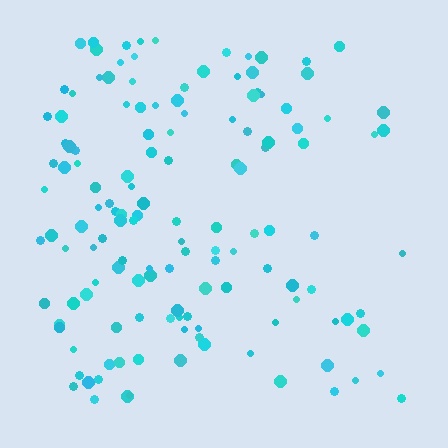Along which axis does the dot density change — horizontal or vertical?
Horizontal.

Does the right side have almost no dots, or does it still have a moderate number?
Still a moderate number, just noticeably fewer than the left.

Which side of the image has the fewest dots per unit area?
The right.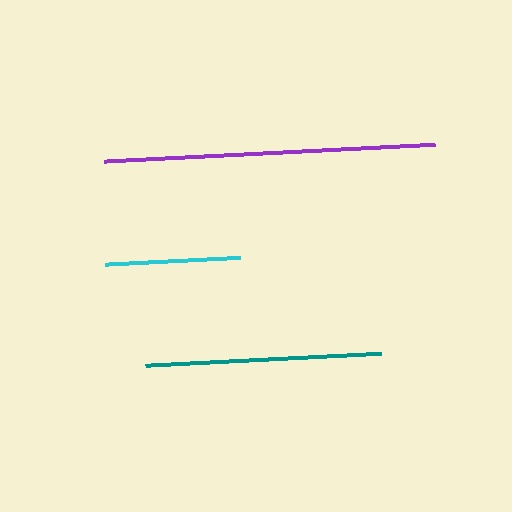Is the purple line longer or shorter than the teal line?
The purple line is longer than the teal line.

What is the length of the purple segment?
The purple segment is approximately 331 pixels long.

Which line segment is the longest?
The purple line is the longest at approximately 331 pixels.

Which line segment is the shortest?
The cyan line is the shortest at approximately 134 pixels.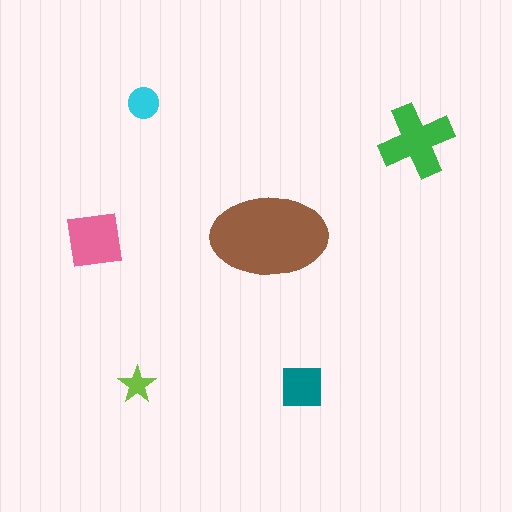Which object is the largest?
The brown ellipse.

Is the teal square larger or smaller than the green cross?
Smaller.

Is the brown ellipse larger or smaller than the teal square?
Larger.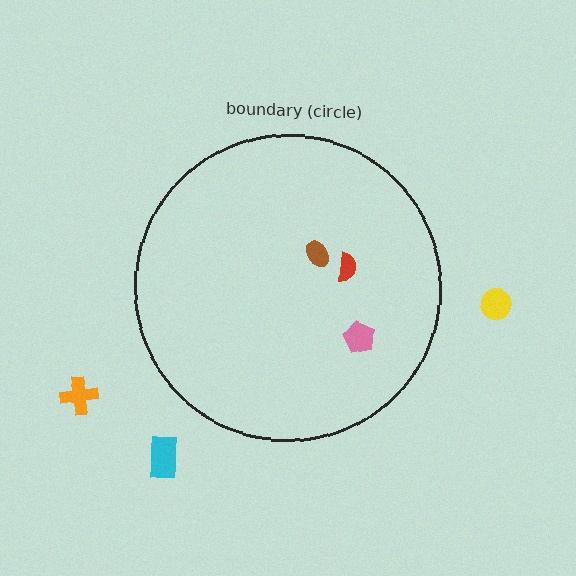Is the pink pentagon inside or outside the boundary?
Inside.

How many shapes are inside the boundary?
3 inside, 3 outside.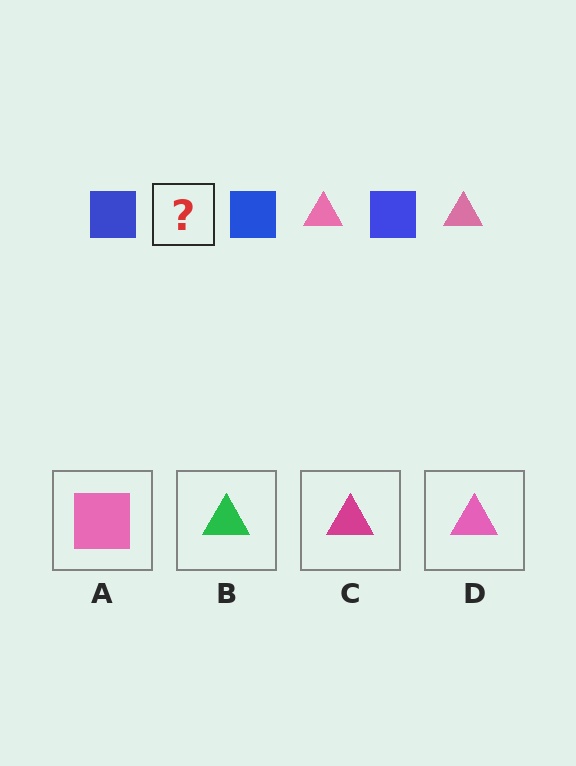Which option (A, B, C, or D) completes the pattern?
D.